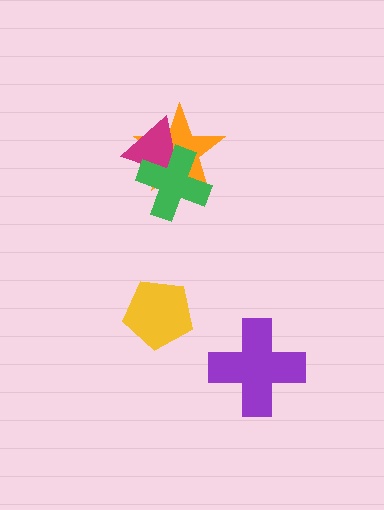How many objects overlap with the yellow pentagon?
0 objects overlap with the yellow pentagon.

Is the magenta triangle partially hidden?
Yes, it is partially covered by another shape.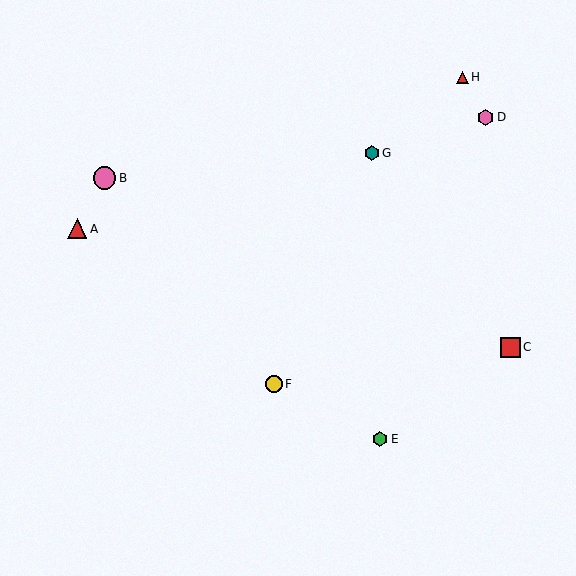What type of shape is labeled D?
Shape D is a pink hexagon.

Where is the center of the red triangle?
The center of the red triangle is at (77, 229).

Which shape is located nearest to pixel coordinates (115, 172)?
The pink circle (labeled B) at (104, 178) is nearest to that location.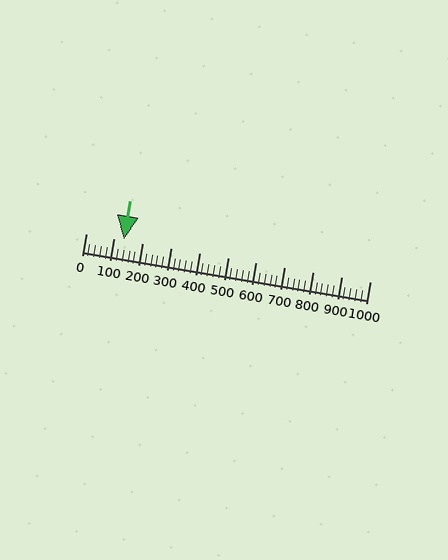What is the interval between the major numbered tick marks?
The major tick marks are spaced 100 units apart.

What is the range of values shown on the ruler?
The ruler shows values from 0 to 1000.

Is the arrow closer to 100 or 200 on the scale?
The arrow is closer to 100.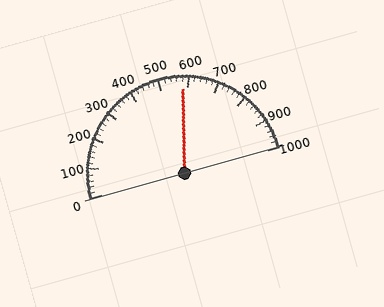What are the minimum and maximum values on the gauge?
The gauge ranges from 0 to 1000.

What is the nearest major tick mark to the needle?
The nearest major tick mark is 600.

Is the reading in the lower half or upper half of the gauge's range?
The reading is in the upper half of the range (0 to 1000).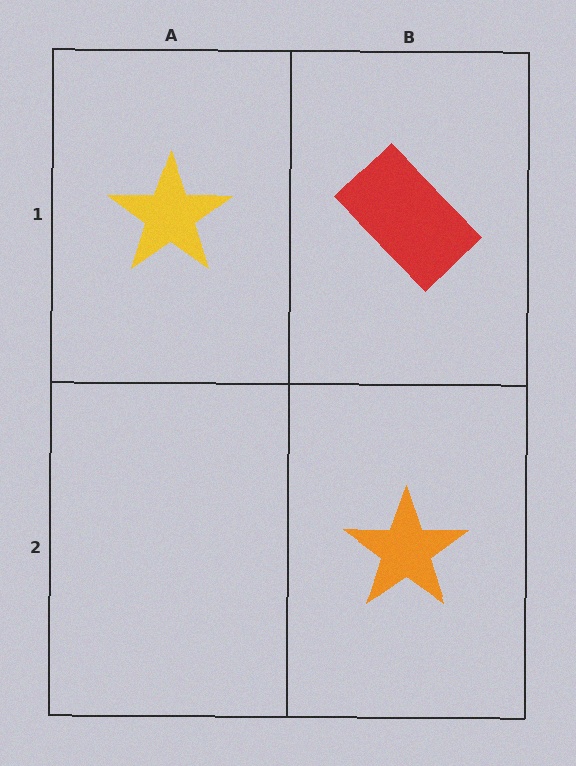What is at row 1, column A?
A yellow star.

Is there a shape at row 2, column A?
No, that cell is empty.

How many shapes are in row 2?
1 shape.